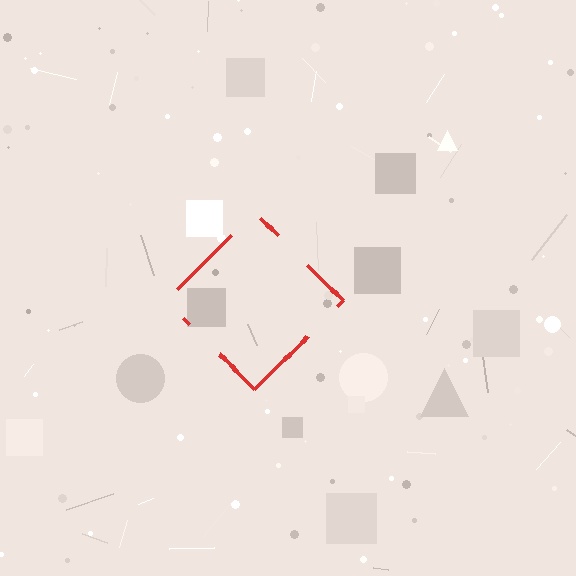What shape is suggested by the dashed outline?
The dashed outline suggests a diamond.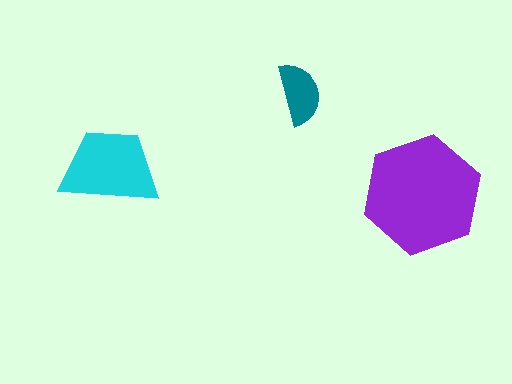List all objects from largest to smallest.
The purple hexagon, the cyan trapezoid, the teal semicircle.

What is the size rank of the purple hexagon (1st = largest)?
1st.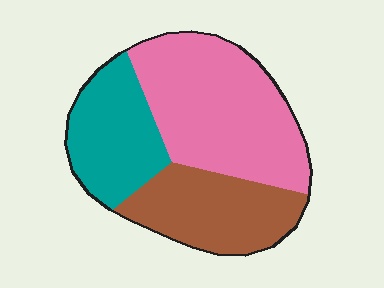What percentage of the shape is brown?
Brown takes up about one quarter (1/4) of the shape.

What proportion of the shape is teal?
Teal takes up about one quarter (1/4) of the shape.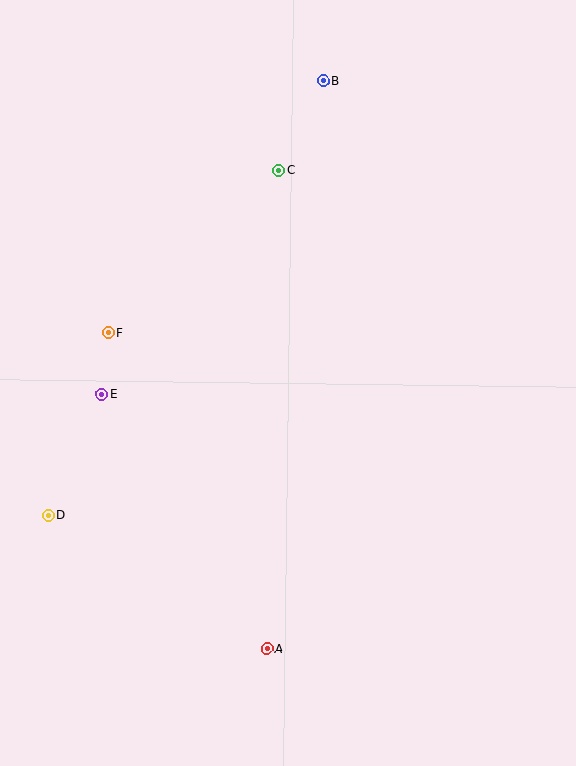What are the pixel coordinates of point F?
Point F is at (108, 332).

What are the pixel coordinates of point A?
Point A is at (267, 648).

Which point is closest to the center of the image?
Point E at (102, 394) is closest to the center.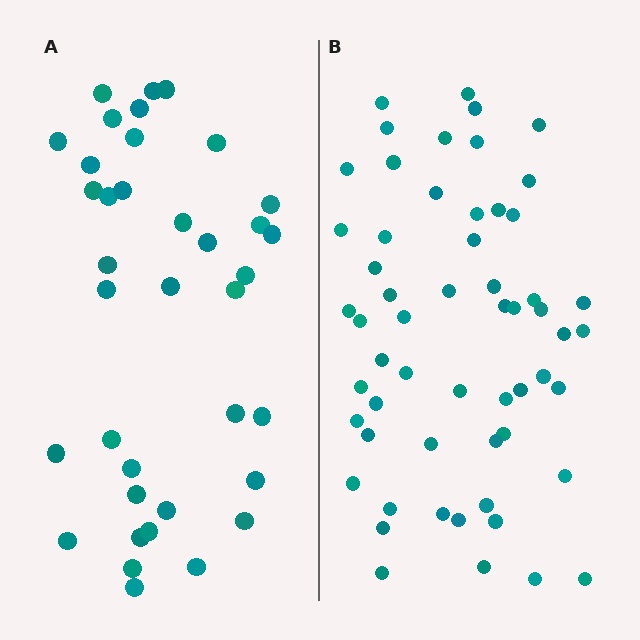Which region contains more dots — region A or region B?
Region B (the right region) has more dots.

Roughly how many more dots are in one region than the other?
Region B has approximately 20 more dots than region A.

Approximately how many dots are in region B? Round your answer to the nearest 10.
About 60 dots. (The exact count is 57, which rounds to 60.)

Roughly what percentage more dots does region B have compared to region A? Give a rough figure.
About 55% more.